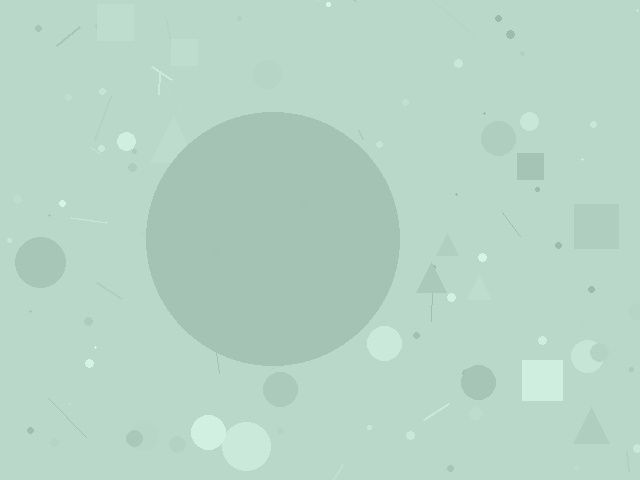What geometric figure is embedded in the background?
A circle is embedded in the background.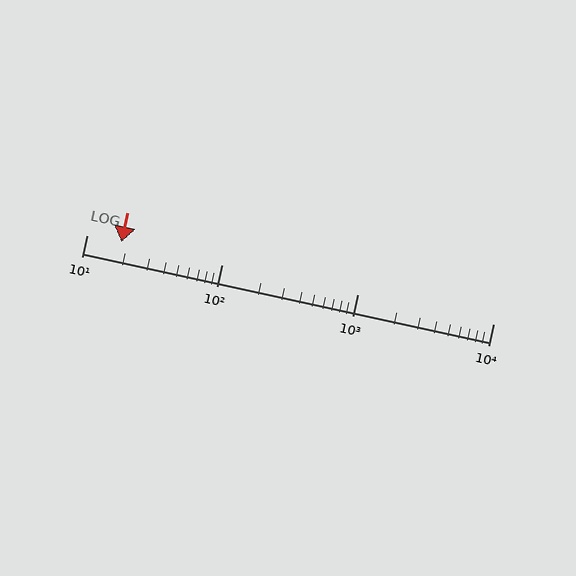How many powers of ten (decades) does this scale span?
The scale spans 3 decades, from 10 to 10000.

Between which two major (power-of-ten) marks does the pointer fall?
The pointer is between 10 and 100.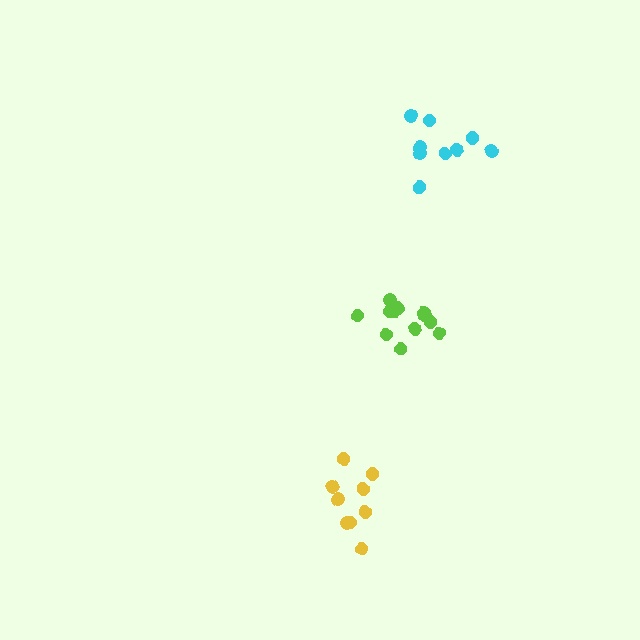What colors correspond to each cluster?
The clusters are colored: lime, cyan, yellow.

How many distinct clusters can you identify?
There are 3 distinct clusters.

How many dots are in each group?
Group 1: 12 dots, Group 2: 9 dots, Group 3: 9 dots (30 total).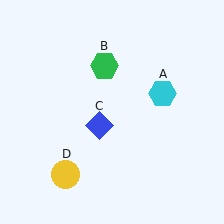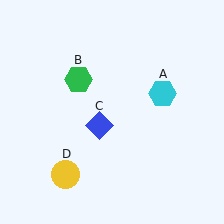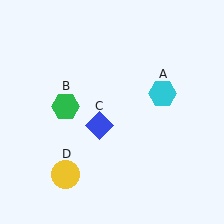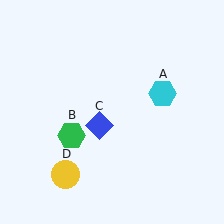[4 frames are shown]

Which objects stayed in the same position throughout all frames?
Cyan hexagon (object A) and blue diamond (object C) and yellow circle (object D) remained stationary.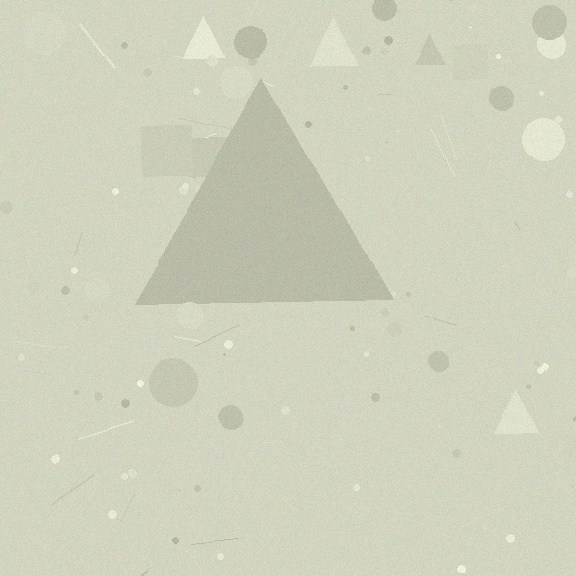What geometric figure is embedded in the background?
A triangle is embedded in the background.